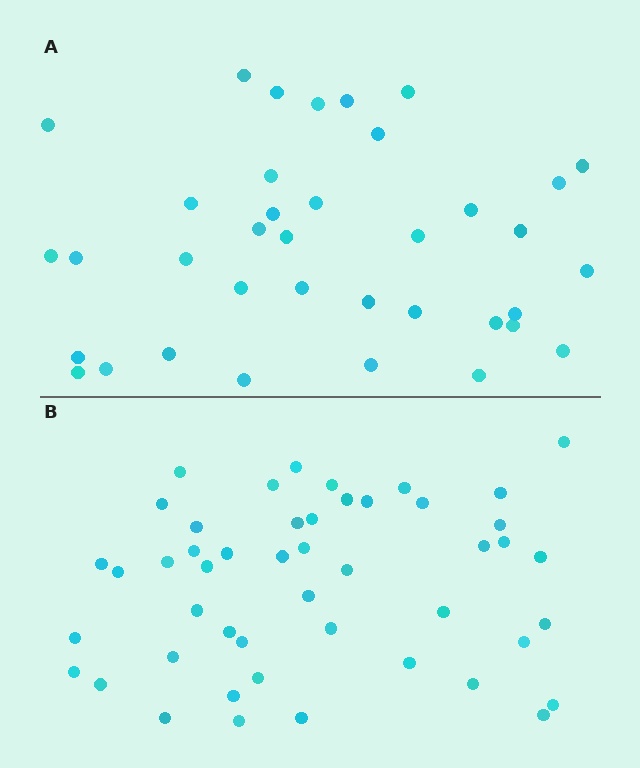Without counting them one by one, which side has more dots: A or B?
Region B (the bottom region) has more dots.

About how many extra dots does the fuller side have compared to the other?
Region B has roughly 12 or so more dots than region A.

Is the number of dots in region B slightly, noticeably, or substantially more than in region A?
Region B has noticeably more, but not dramatically so. The ratio is roughly 1.3 to 1.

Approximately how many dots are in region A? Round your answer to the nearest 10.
About 40 dots. (The exact count is 37, which rounds to 40.)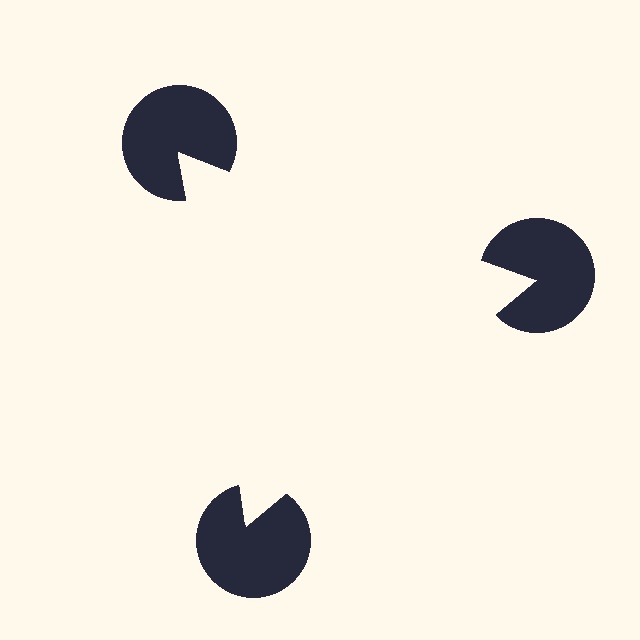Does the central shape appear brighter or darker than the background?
It typically appears slightly brighter than the background, even though no actual brightness change is drawn.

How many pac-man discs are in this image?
There are 3 — one at each vertex of the illusory triangle.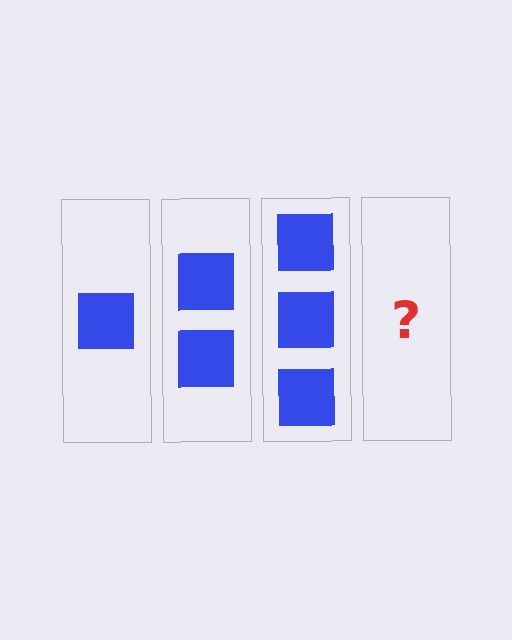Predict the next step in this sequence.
The next step is 4 squares.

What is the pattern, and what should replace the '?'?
The pattern is that each step adds one more square. The '?' should be 4 squares.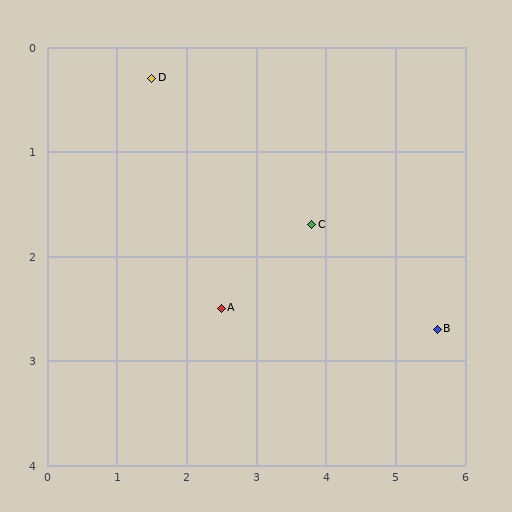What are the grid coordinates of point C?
Point C is at approximately (3.8, 1.7).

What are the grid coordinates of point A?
Point A is at approximately (2.5, 2.5).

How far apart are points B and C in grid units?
Points B and C are about 2.1 grid units apart.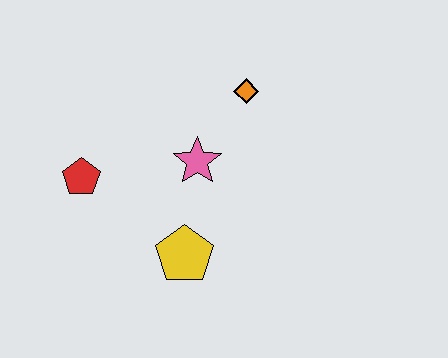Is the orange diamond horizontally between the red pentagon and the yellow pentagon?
No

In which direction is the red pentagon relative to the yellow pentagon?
The red pentagon is to the left of the yellow pentagon.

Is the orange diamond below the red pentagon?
No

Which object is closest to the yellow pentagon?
The pink star is closest to the yellow pentagon.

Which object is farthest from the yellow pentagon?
The orange diamond is farthest from the yellow pentagon.